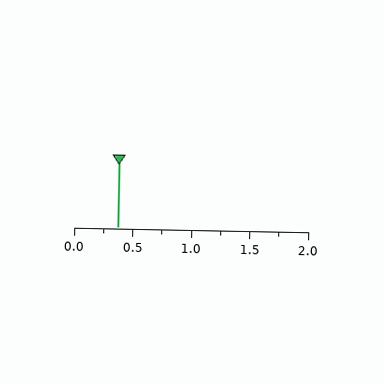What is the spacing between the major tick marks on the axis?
The major ticks are spaced 0.5 apart.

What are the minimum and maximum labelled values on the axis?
The axis runs from 0.0 to 2.0.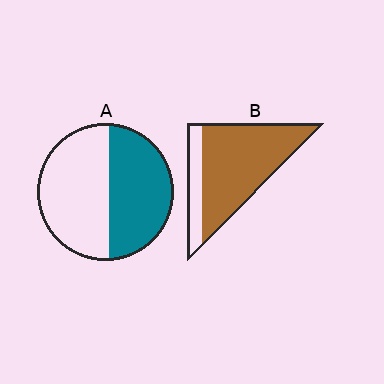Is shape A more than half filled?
Roughly half.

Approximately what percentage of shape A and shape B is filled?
A is approximately 45% and B is approximately 80%.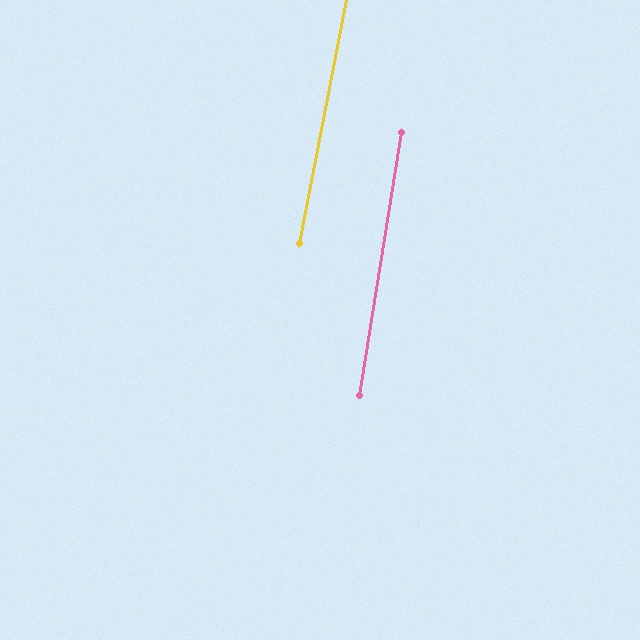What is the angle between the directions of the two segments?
Approximately 2 degrees.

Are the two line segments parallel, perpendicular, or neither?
Parallel — their directions differ by only 1.6°.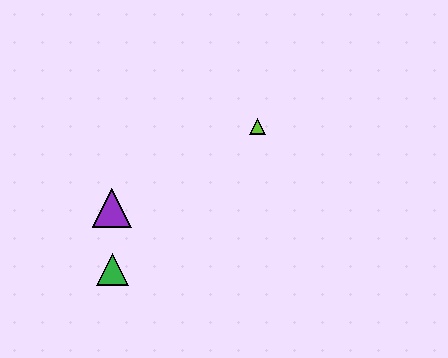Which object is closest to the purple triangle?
The green triangle is closest to the purple triangle.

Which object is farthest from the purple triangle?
The lime triangle is farthest from the purple triangle.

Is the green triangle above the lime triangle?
No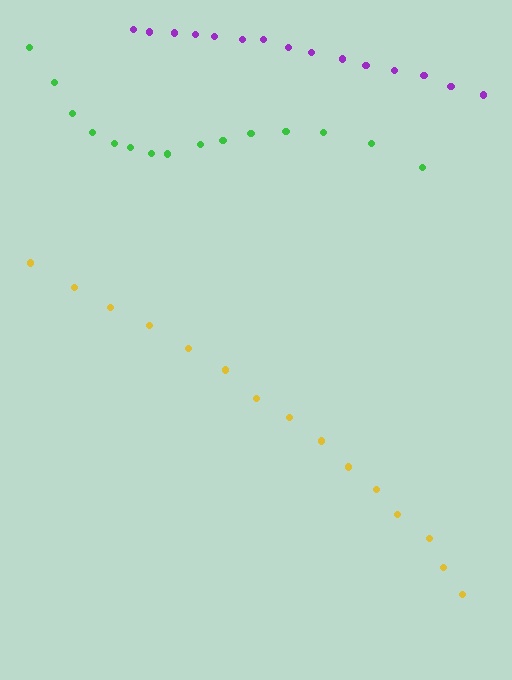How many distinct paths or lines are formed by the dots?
There are 3 distinct paths.